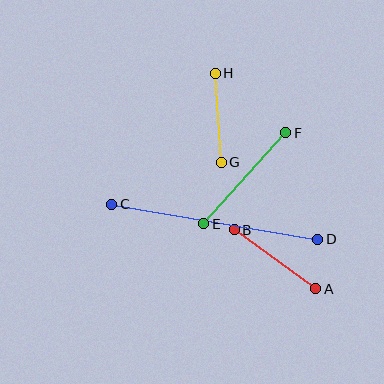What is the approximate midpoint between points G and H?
The midpoint is at approximately (219, 118) pixels.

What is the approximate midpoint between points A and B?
The midpoint is at approximately (275, 259) pixels.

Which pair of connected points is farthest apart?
Points C and D are farthest apart.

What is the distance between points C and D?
The distance is approximately 209 pixels.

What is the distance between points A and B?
The distance is approximately 101 pixels.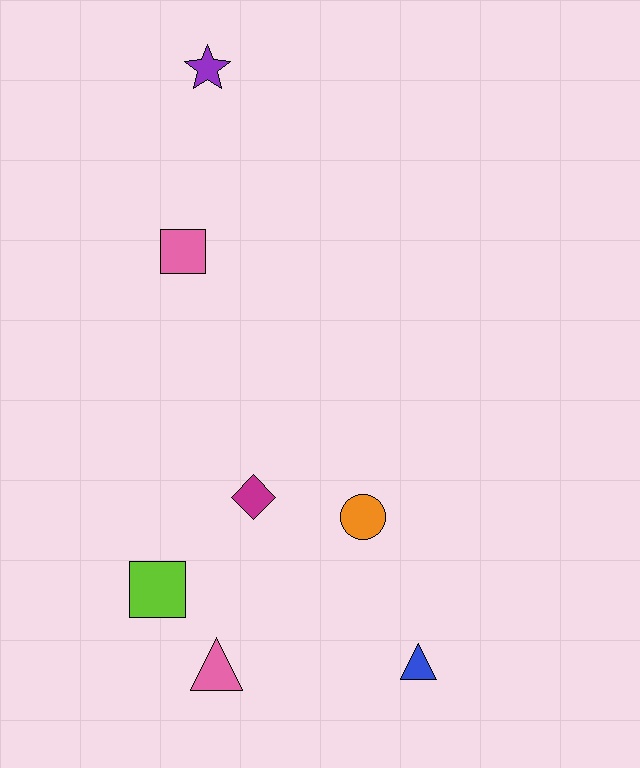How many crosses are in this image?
There are no crosses.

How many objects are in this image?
There are 7 objects.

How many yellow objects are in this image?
There are no yellow objects.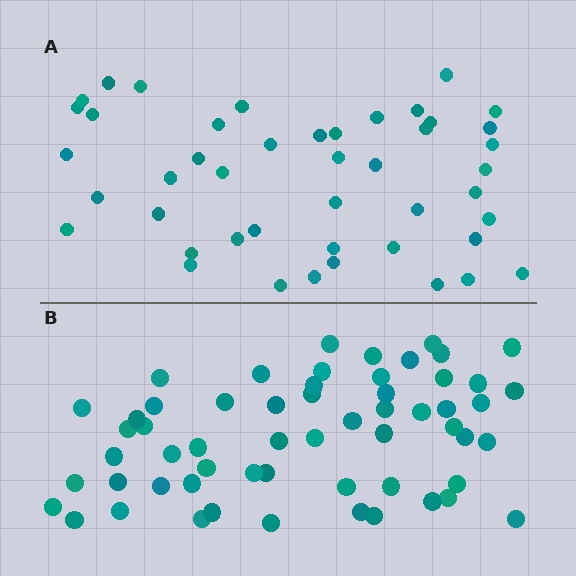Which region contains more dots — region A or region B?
Region B (the bottom region) has more dots.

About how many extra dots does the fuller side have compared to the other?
Region B has approximately 15 more dots than region A.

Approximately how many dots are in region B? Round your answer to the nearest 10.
About 60 dots. (The exact count is 58, which rounds to 60.)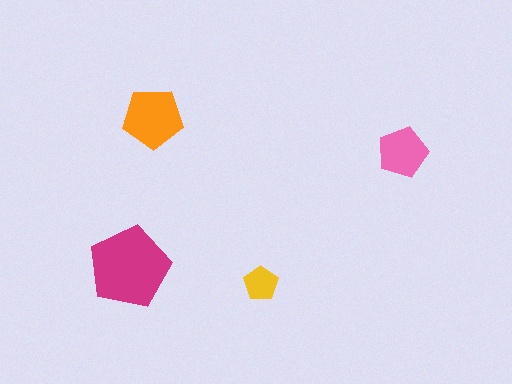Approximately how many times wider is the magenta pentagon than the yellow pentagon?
About 2.5 times wider.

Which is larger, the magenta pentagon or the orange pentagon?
The magenta one.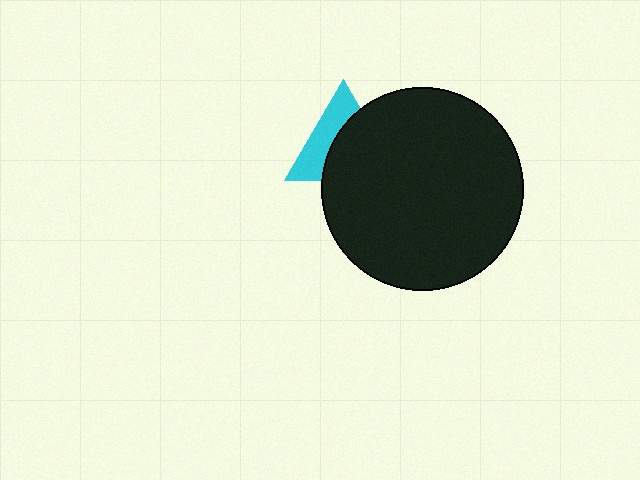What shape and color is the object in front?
The object in front is a black circle.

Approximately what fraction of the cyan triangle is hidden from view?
Roughly 57% of the cyan triangle is hidden behind the black circle.